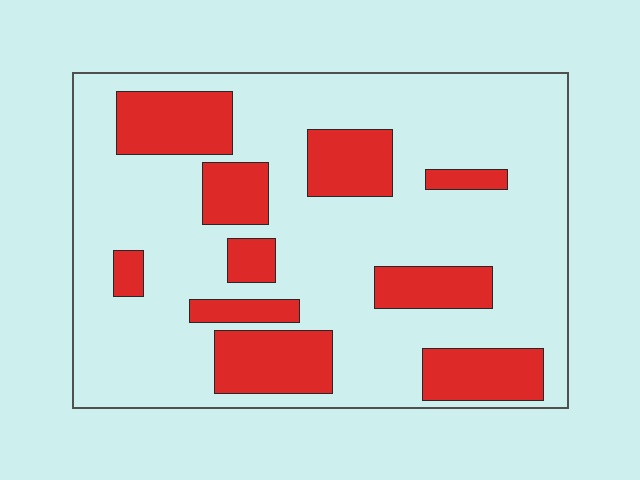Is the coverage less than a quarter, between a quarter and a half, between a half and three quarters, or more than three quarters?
Between a quarter and a half.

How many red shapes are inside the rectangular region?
10.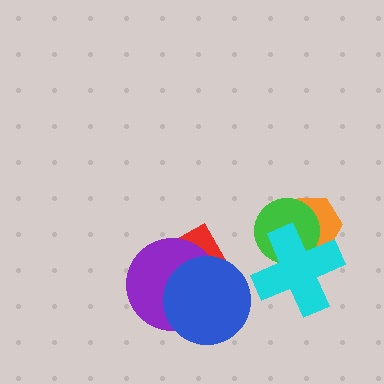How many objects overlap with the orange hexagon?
2 objects overlap with the orange hexagon.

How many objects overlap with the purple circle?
2 objects overlap with the purple circle.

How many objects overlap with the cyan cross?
2 objects overlap with the cyan cross.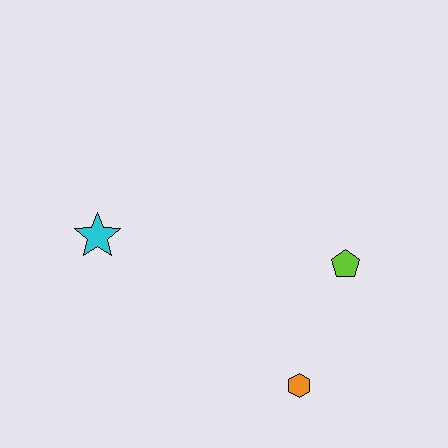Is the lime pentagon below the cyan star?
Yes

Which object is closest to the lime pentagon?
The orange hexagon is closest to the lime pentagon.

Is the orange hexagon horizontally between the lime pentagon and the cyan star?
Yes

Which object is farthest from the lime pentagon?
The cyan star is farthest from the lime pentagon.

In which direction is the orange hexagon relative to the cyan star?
The orange hexagon is to the right of the cyan star.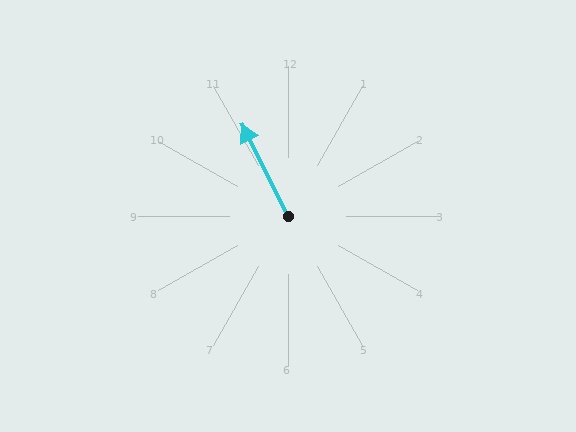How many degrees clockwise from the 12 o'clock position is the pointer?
Approximately 333 degrees.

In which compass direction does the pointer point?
Northwest.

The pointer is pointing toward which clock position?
Roughly 11 o'clock.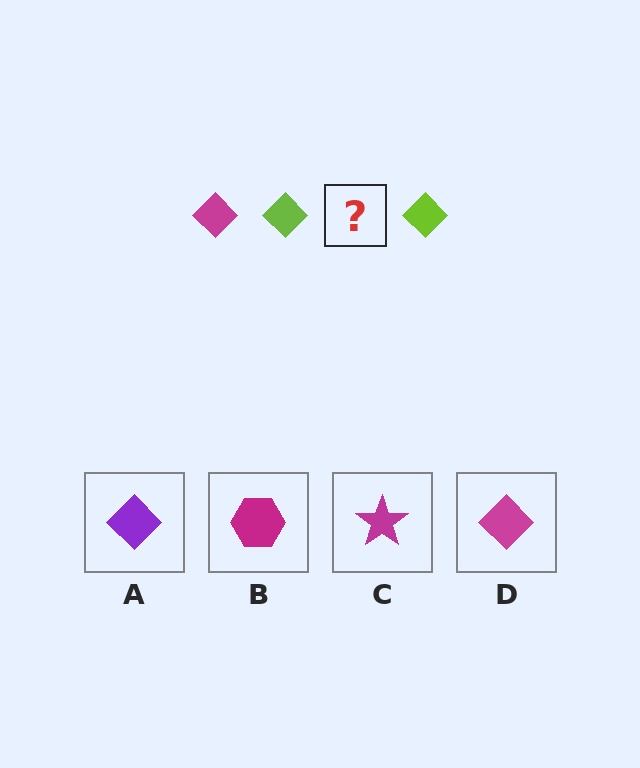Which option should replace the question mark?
Option D.